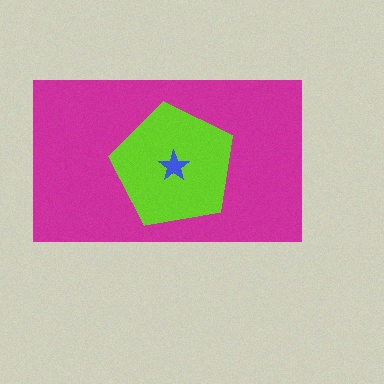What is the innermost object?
The blue star.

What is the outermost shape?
The magenta rectangle.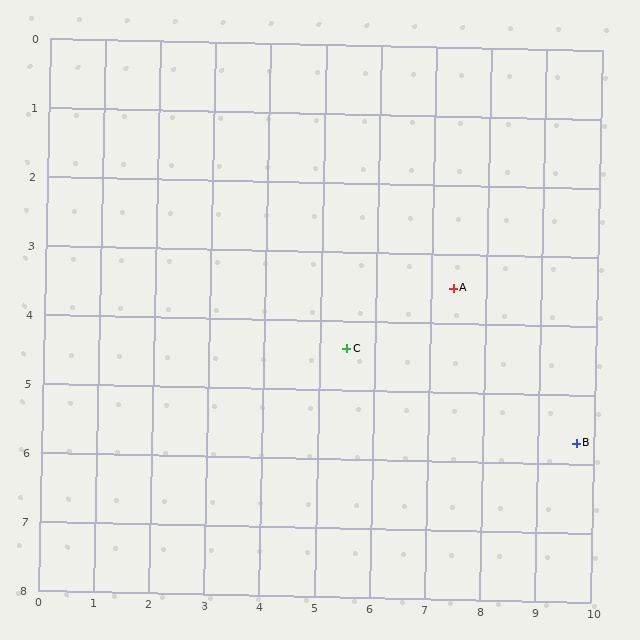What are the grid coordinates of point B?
Point B is at approximately (9.7, 5.7).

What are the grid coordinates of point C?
Point C is at approximately (5.5, 4.4).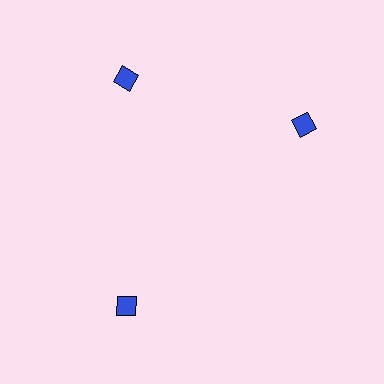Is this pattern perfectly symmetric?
No. The 3 blue diamonds are arranged in a ring, but one element near the 3 o'clock position is rotated out of alignment along the ring, breaking the 3-fold rotational symmetry.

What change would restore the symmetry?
The symmetry would be restored by rotating it back into even spacing with its neighbors so that all 3 diamonds sit at equal angles and equal distance from the center.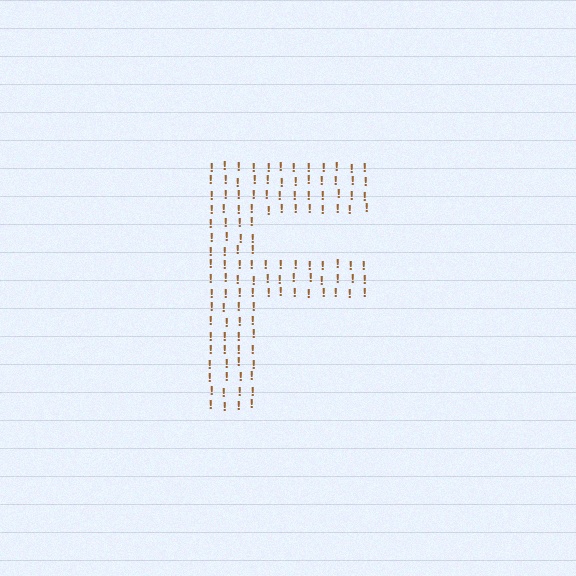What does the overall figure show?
The overall figure shows the letter F.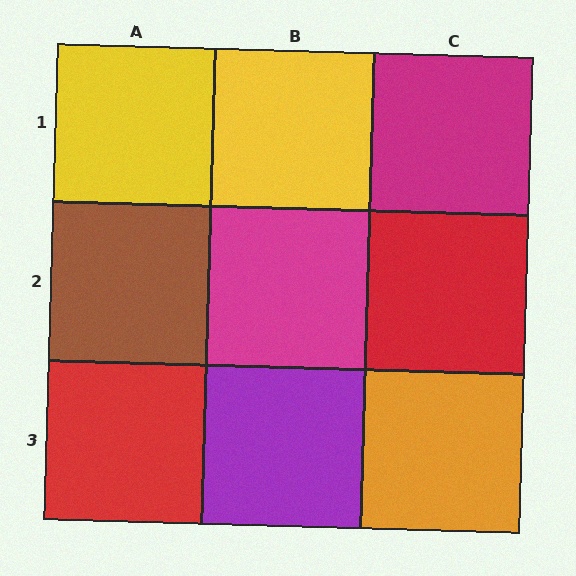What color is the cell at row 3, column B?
Purple.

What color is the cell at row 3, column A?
Red.